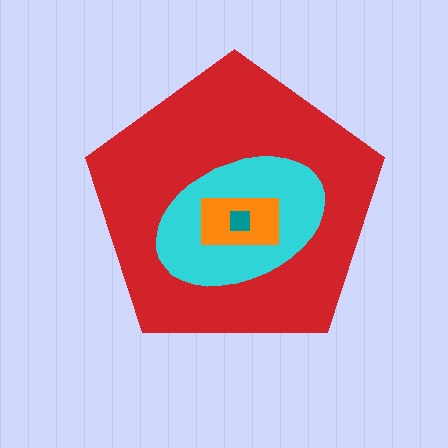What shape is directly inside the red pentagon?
The cyan ellipse.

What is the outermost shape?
The red pentagon.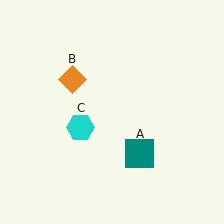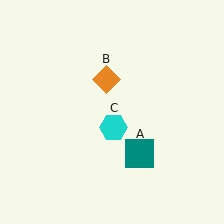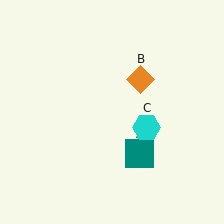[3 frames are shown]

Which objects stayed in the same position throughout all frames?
Teal square (object A) remained stationary.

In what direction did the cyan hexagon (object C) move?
The cyan hexagon (object C) moved right.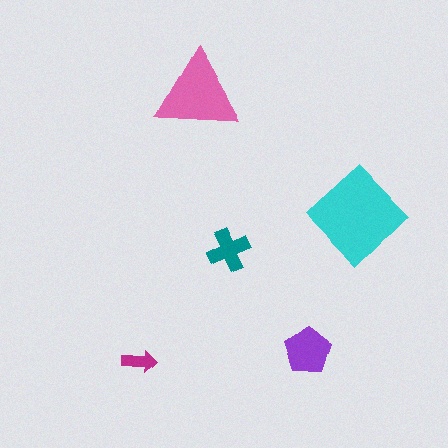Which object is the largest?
The cyan diamond.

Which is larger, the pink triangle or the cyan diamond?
The cyan diamond.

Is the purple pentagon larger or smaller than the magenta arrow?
Larger.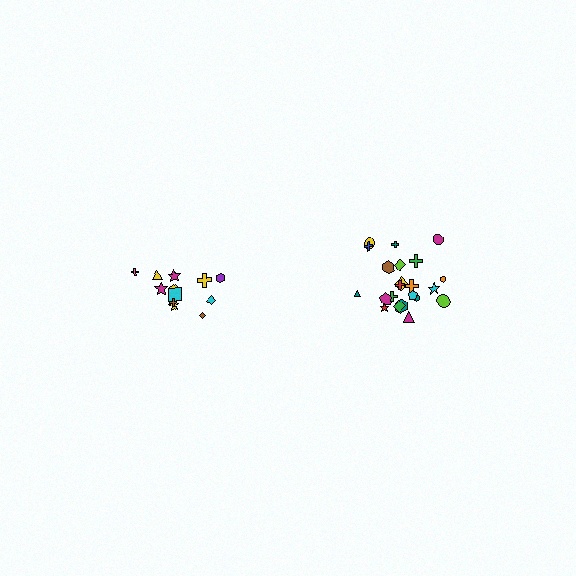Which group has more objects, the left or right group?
The right group.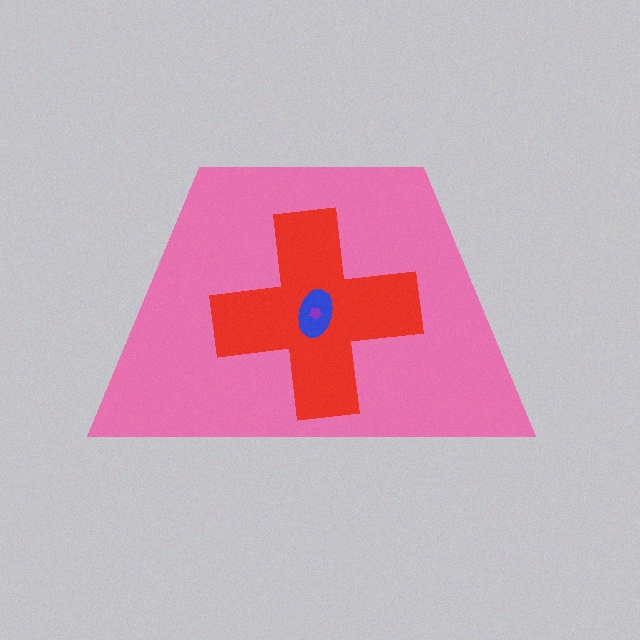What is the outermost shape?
The pink trapezoid.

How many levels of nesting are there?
4.